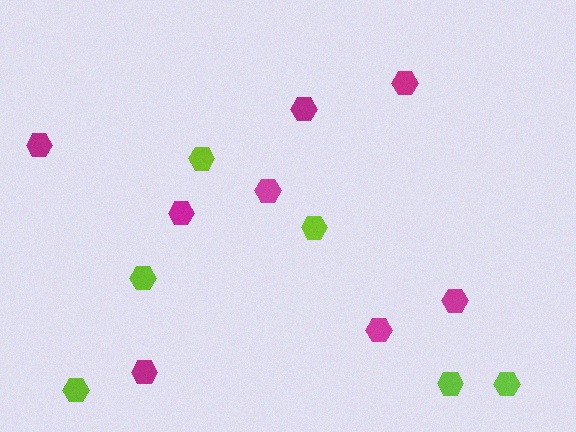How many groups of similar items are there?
There are 2 groups: one group of magenta hexagons (8) and one group of lime hexagons (6).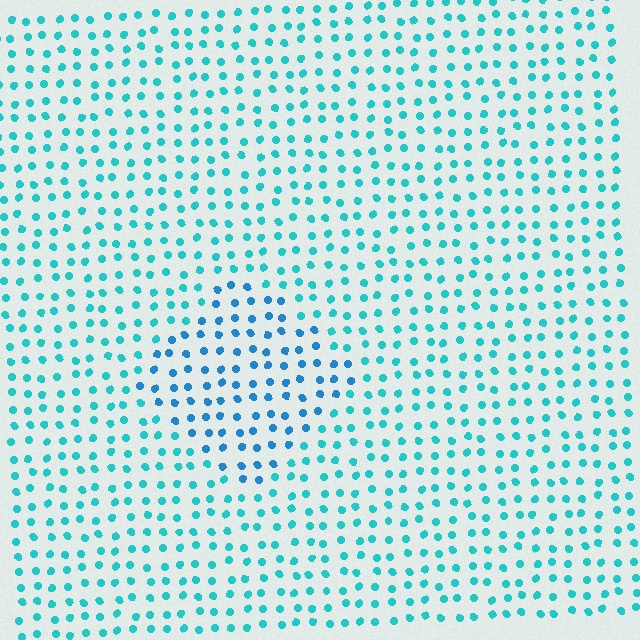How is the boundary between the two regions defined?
The boundary is defined purely by a slight shift in hue (about 25 degrees). Spacing, size, and orientation are identical on both sides.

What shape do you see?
I see a diamond.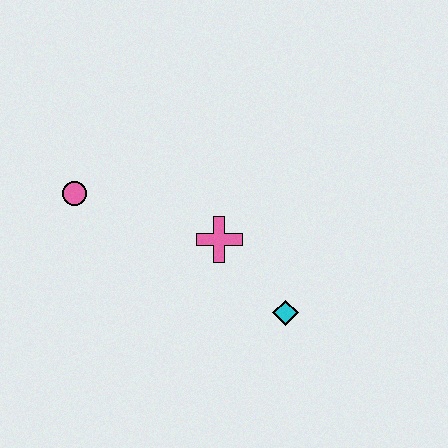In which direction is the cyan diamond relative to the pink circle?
The cyan diamond is to the right of the pink circle.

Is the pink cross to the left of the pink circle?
No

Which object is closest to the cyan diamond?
The pink cross is closest to the cyan diamond.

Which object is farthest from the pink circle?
The cyan diamond is farthest from the pink circle.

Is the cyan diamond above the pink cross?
No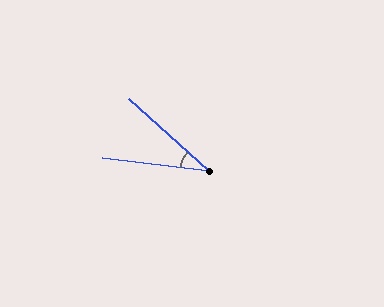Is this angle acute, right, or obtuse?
It is acute.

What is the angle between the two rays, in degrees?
Approximately 35 degrees.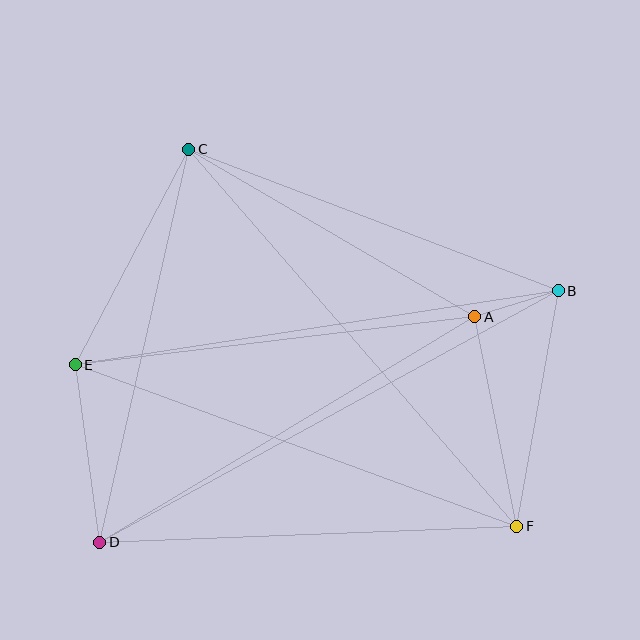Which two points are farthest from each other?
Points B and D are farthest from each other.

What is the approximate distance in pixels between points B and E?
The distance between B and E is approximately 489 pixels.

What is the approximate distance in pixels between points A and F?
The distance between A and F is approximately 214 pixels.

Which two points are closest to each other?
Points A and B are closest to each other.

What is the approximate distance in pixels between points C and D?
The distance between C and D is approximately 403 pixels.